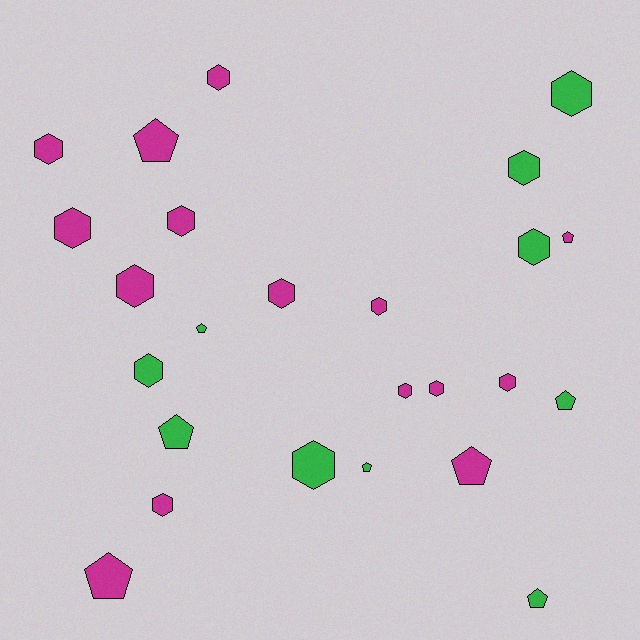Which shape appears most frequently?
Hexagon, with 16 objects.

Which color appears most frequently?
Magenta, with 15 objects.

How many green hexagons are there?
There are 5 green hexagons.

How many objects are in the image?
There are 25 objects.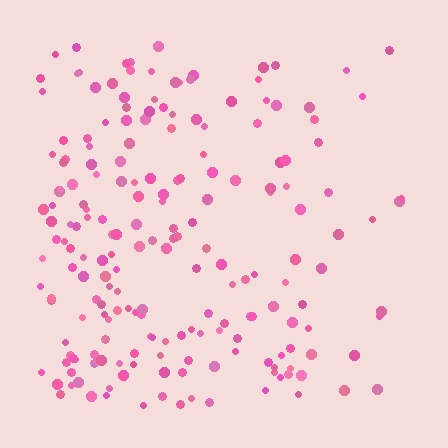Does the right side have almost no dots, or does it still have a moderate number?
Still a moderate number, just noticeably fewer than the left.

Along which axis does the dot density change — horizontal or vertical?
Horizontal.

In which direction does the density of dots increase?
From right to left, with the left side densest.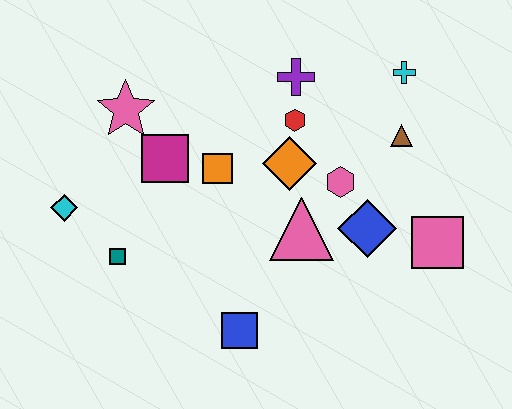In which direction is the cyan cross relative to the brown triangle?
The cyan cross is above the brown triangle.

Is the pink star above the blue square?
Yes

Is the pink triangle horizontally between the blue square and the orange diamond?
No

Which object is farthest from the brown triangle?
The cyan diamond is farthest from the brown triangle.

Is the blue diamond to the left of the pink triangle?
No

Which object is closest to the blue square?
The pink triangle is closest to the blue square.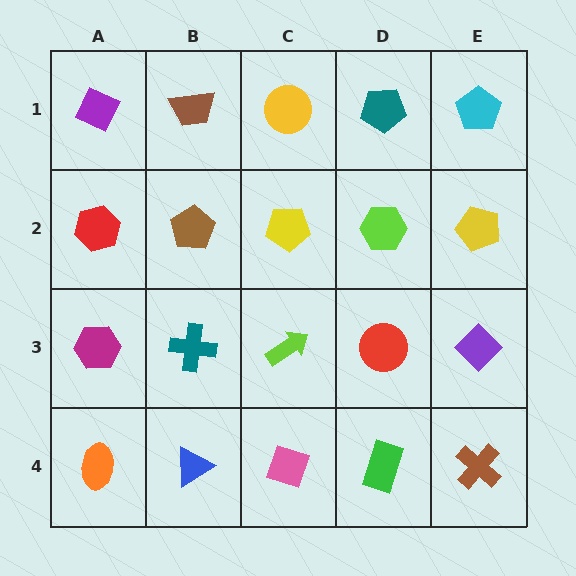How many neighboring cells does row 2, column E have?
3.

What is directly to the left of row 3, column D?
A lime arrow.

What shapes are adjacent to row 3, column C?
A yellow pentagon (row 2, column C), a pink diamond (row 4, column C), a teal cross (row 3, column B), a red circle (row 3, column D).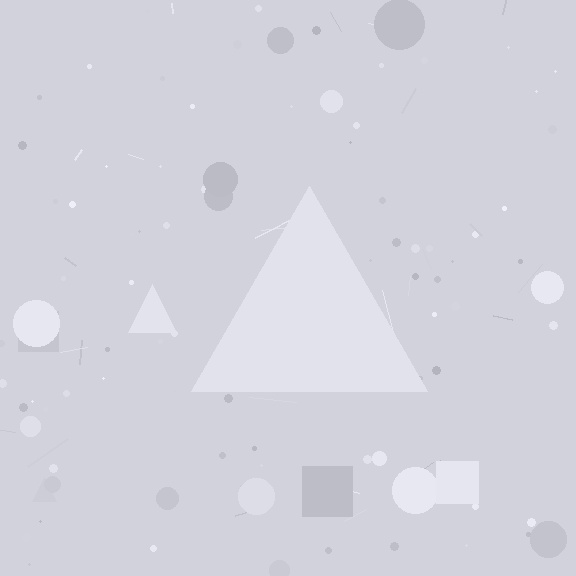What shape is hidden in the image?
A triangle is hidden in the image.